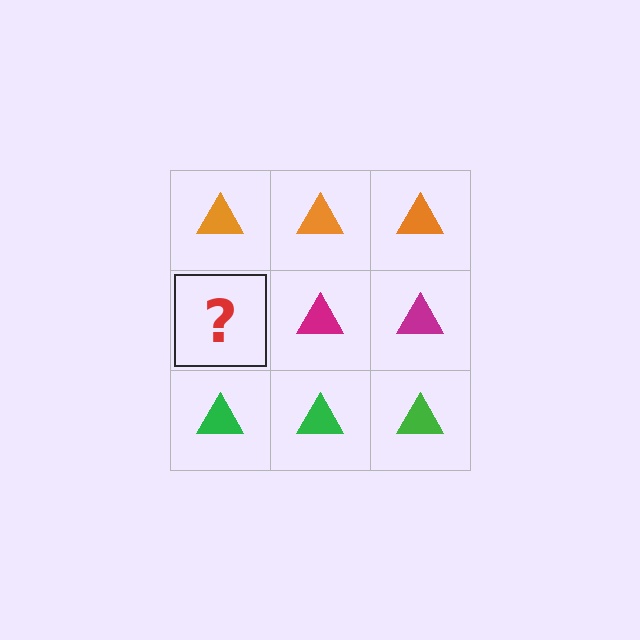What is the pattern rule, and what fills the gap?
The rule is that each row has a consistent color. The gap should be filled with a magenta triangle.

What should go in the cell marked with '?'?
The missing cell should contain a magenta triangle.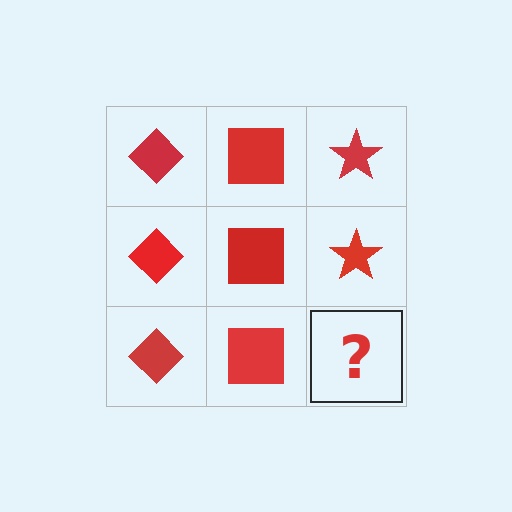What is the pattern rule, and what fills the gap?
The rule is that each column has a consistent shape. The gap should be filled with a red star.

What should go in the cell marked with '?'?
The missing cell should contain a red star.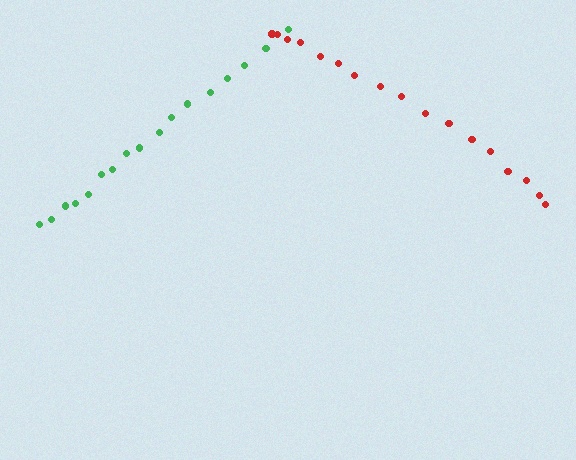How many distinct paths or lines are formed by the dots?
There are 2 distinct paths.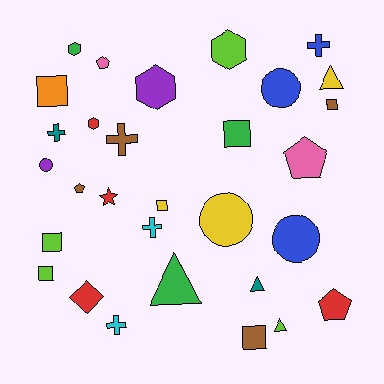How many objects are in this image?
There are 30 objects.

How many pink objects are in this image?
There are 2 pink objects.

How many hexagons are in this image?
There are 4 hexagons.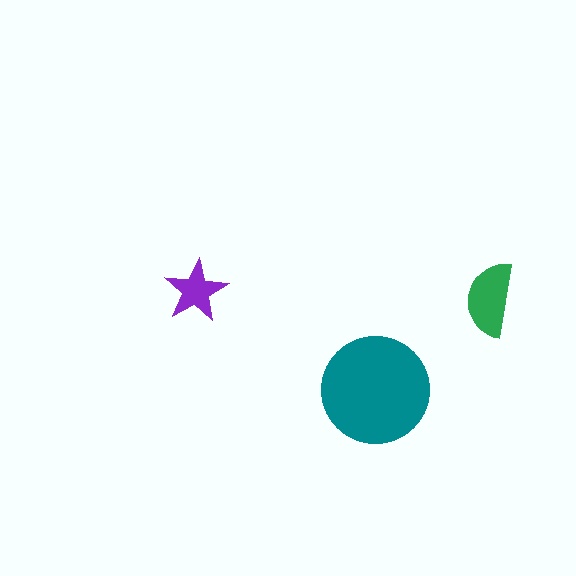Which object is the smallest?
The purple star.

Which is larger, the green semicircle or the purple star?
The green semicircle.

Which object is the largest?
The teal circle.